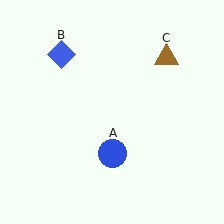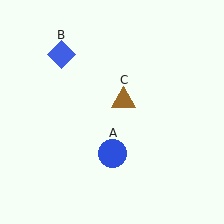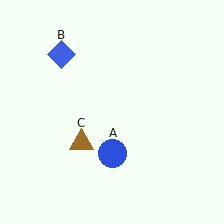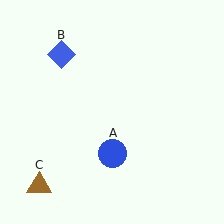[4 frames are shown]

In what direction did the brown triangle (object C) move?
The brown triangle (object C) moved down and to the left.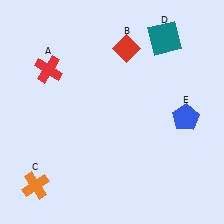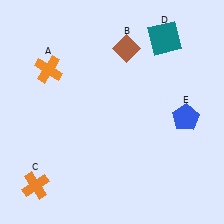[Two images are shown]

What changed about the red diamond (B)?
In Image 1, B is red. In Image 2, it changed to brown.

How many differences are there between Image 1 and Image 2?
There are 2 differences between the two images.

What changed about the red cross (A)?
In Image 1, A is red. In Image 2, it changed to orange.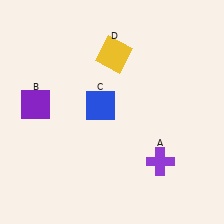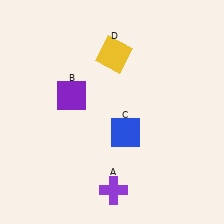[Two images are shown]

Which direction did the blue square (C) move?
The blue square (C) moved down.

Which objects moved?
The objects that moved are: the purple cross (A), the purple square (B), the blue square (C).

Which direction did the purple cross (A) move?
The purple cross (A) moved left.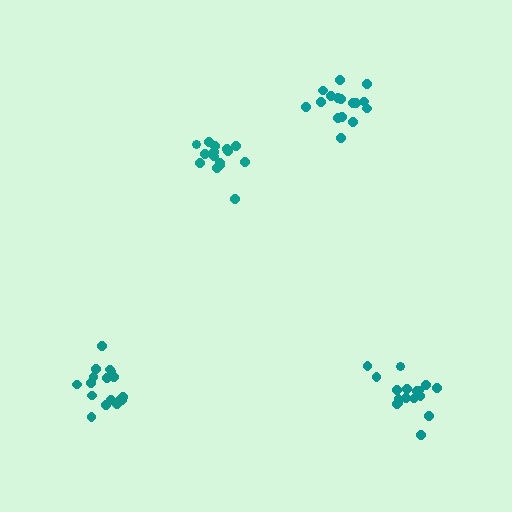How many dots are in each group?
Group 1: 15 dots, Group 2: 17 dots, Group 3: 17 dots, Group 4: 16 dots (65 total).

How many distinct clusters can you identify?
There are 4 distinct clusters.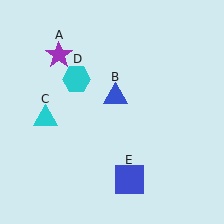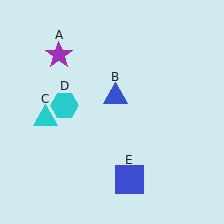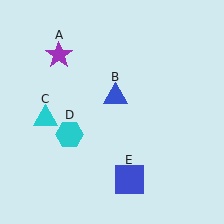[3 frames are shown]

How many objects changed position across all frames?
1 object changed position: cyan hexagon (object D).